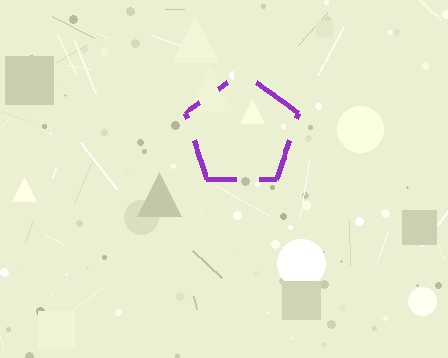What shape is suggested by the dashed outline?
The dashed outline suggests a pentagon.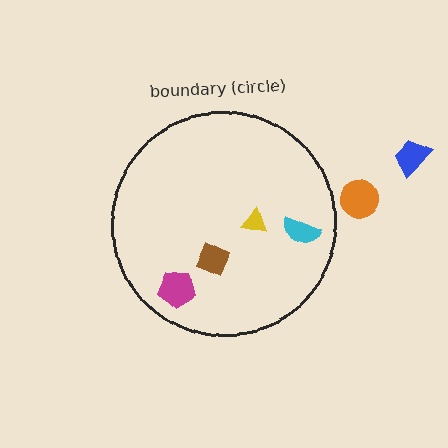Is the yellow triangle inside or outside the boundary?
Inside.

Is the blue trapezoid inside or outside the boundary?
Outside.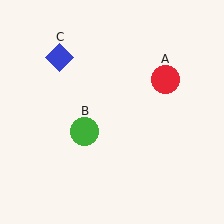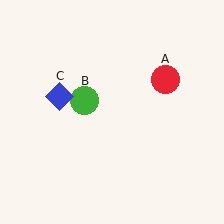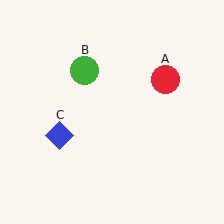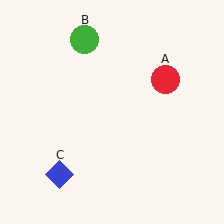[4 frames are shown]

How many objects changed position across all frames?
2 objects changed position: green circle (object B), blue diamond (object C).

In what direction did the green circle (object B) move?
The green circle (object B) moved up.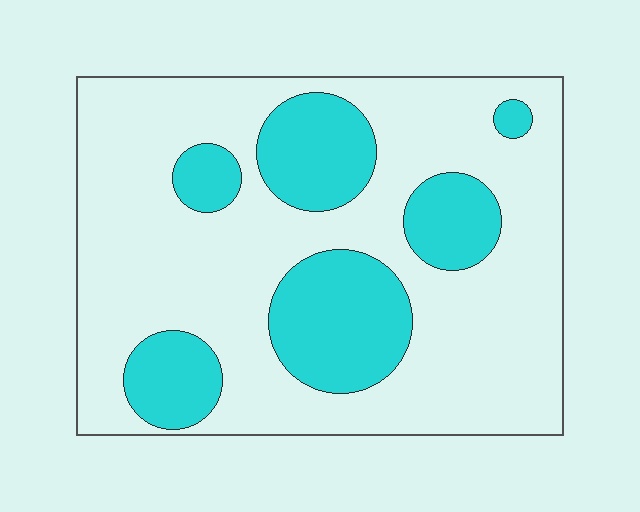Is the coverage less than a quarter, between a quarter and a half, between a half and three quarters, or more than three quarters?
Between a quarter and a half.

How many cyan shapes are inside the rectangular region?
6.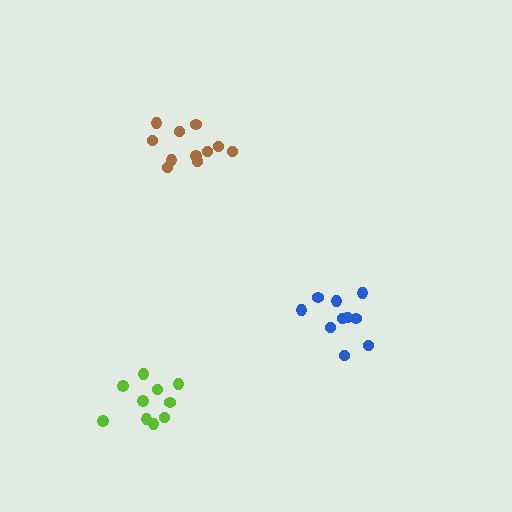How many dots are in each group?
Group 1: 10 dots, Group 2: 10 dots, Group 3: 11 dots (31 total).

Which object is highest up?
The brown cluster is topmost.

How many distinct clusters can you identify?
There are 3 distinct clusters.